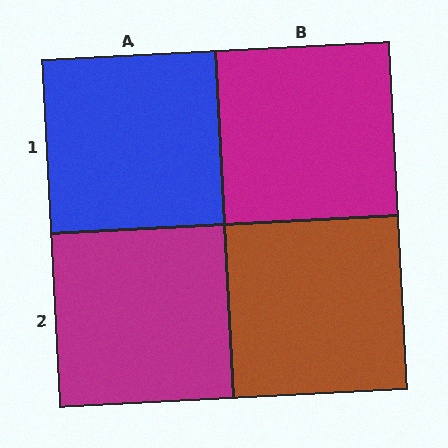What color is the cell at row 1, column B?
Magenta.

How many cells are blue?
1 cell is blue.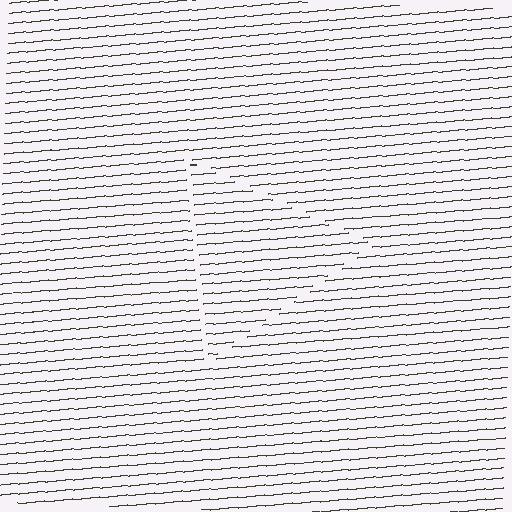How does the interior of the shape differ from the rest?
The interior of the shape contains the same grating, shifted by half a period — the contour is defined by the phase discontinuity where line-ends from the inner and outer gratings abut.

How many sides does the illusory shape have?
3 sides — the line-ends trace a triangle.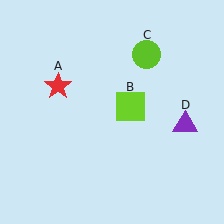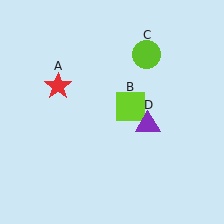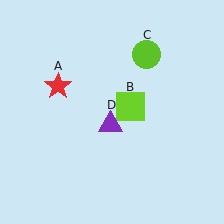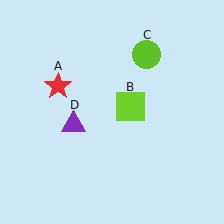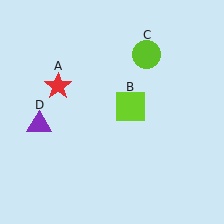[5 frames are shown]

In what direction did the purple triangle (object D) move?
The purple triangle (object D) moved left.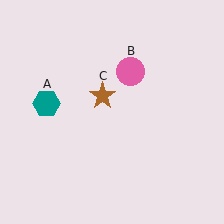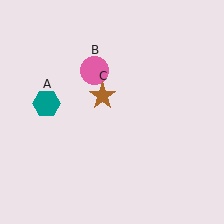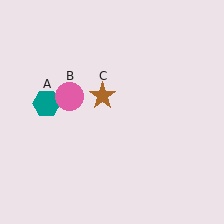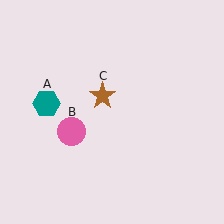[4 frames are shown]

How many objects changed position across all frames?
1 object changed position: pink circle (object B).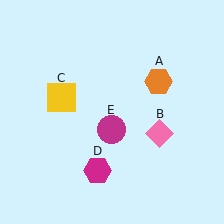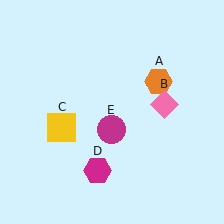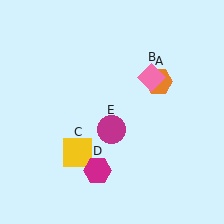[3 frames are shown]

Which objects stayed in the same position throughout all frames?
Orange hexagon (object A) and magenta hexagon (object D) and magenta circle (object E) remained stationary.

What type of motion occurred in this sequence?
The pink diamond (object B), yellow square (object C) rotated counterclockwise around the center of the scene.